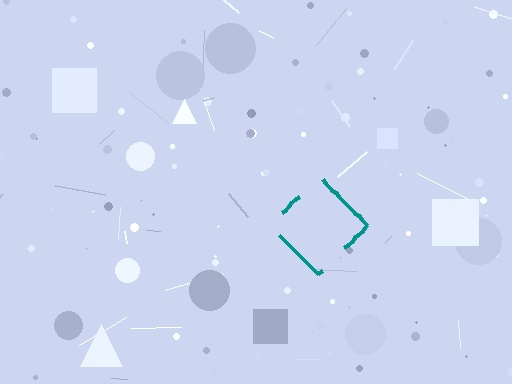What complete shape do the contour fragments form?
The contour fragments form a diamond.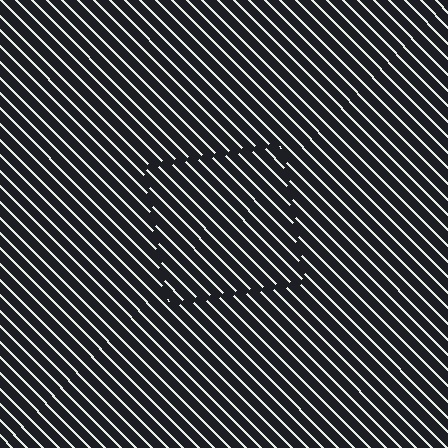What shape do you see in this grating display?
An illusory square. The interior of the shape contains the same grating, shifted by half a period — the contour is defined by the phase discontinuity where line-ends from the inner and outer gratings abut.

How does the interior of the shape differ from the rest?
The interior of the shape contains the same grating, shifted by half a period — the contour is defined by the phase discontinuity where line-ends from the inner and outer gratings abut.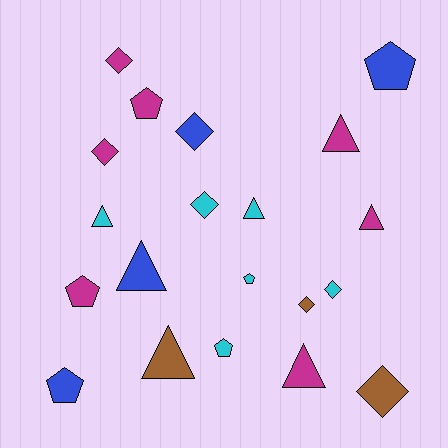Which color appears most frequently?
Magenta, with 7 objects.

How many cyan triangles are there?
There are 2 cyan triangles.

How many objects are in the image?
There are 20 objects.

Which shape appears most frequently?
Triangle, with 7 objects.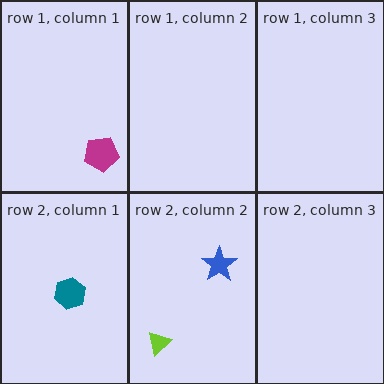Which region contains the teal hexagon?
The row 2, column 1 region.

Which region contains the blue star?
The row 2, column 2 region.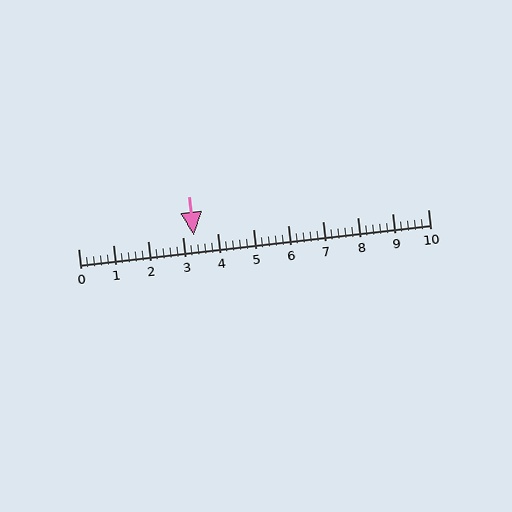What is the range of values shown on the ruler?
The ruler shows values from 0 to 10.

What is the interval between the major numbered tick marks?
The major tick marks are spaced 1 units apart.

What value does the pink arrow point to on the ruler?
The pink arrow points to approximately 3.3.